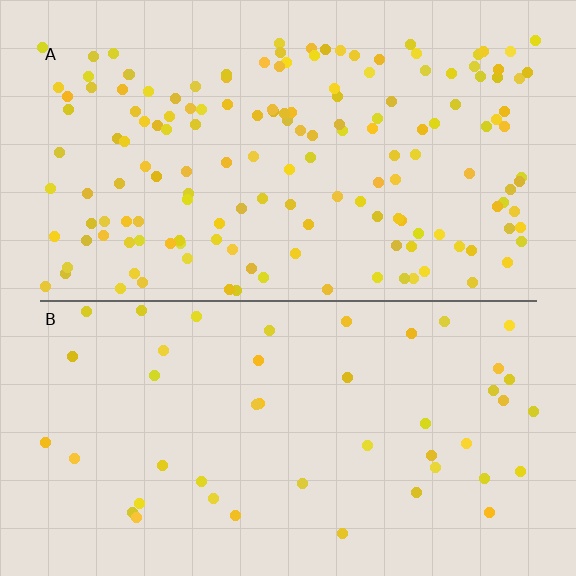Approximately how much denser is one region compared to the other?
Approximately 3.4× — region A over region B.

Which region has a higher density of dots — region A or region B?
A (the top).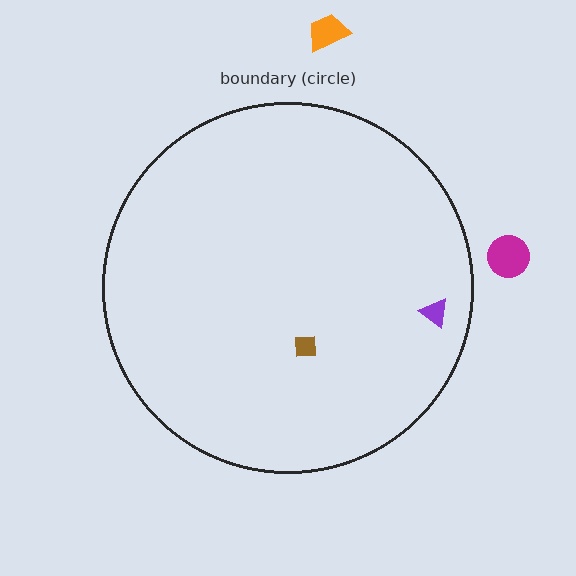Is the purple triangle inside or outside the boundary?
Inside.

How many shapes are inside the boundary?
2 inside, 2 outside.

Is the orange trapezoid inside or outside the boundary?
Outside.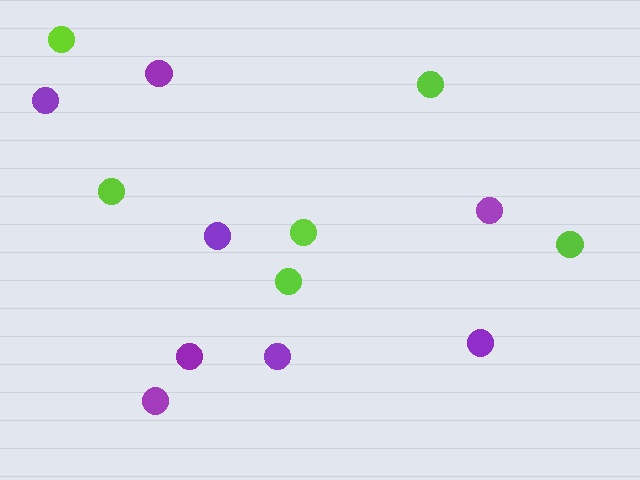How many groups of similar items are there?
There are 2 groups: one group of purple circles (8) and one group of lime circles (6).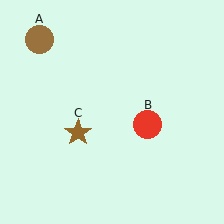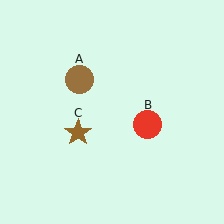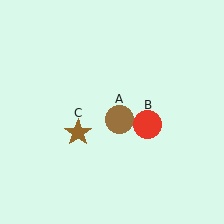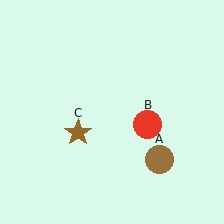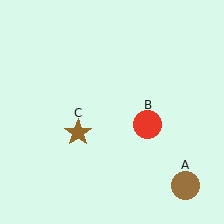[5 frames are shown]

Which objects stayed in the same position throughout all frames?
Red circle (object B) and brown star (object C) remained stationary.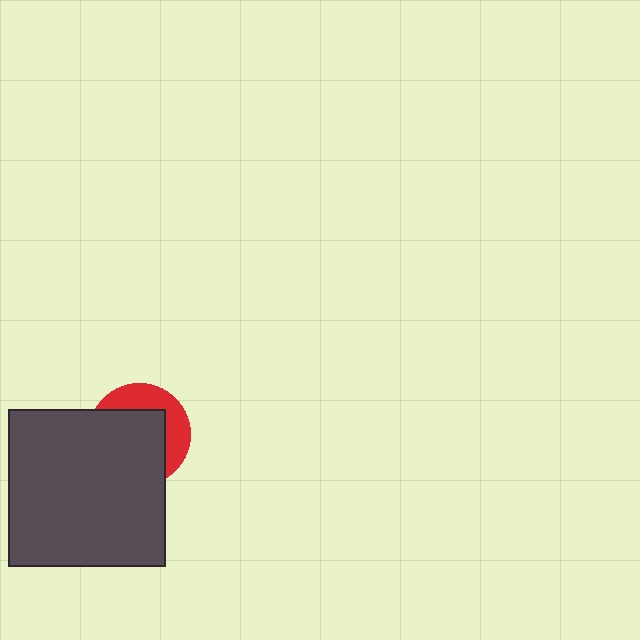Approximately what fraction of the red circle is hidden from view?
Roughly 63% of the red circle is hidden behind the dark gray square.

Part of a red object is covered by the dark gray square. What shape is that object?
It is a circle.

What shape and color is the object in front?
The object in front is a dark gray square.